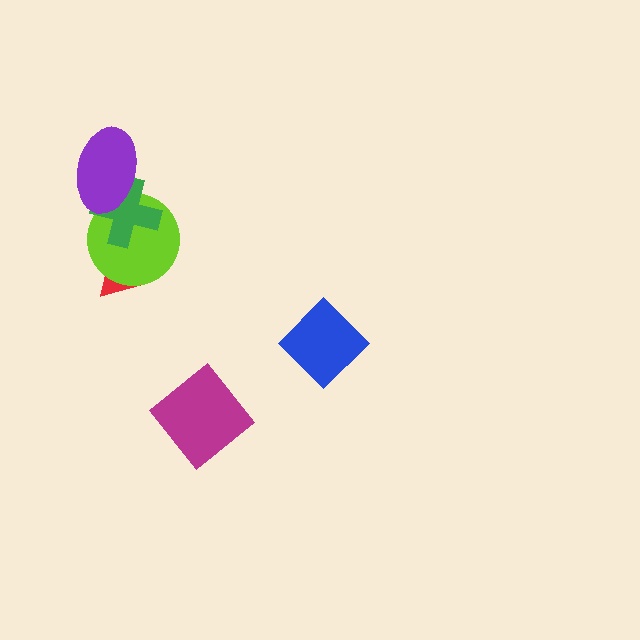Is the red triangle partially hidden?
Yes, it is partially covered by another shape.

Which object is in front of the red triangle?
The lime circle is in front of the red triangle.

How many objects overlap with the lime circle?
3 objects overlap with the lime circle.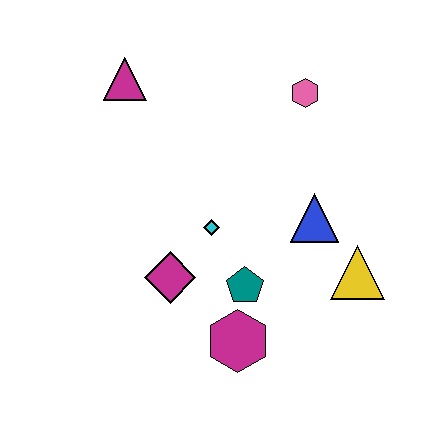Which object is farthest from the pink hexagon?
The magenta hexagon is farthest from the pink hexagon.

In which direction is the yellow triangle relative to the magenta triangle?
The yellow triangle is to the right of the magenta triangle.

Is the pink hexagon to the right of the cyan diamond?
Yes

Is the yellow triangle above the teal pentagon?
Yes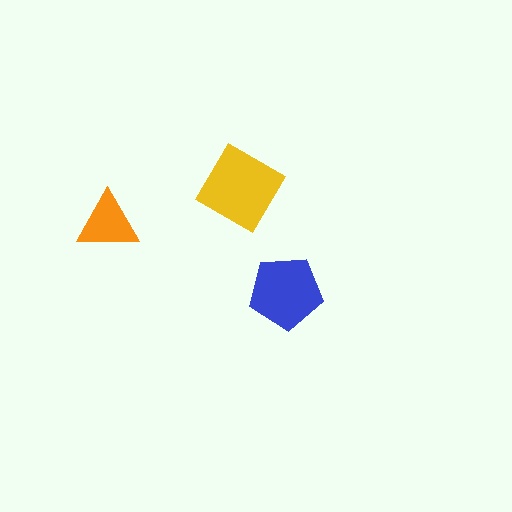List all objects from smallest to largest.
The orange triangle, the blue pentagon, the yellow diamond.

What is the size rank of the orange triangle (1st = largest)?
3rd.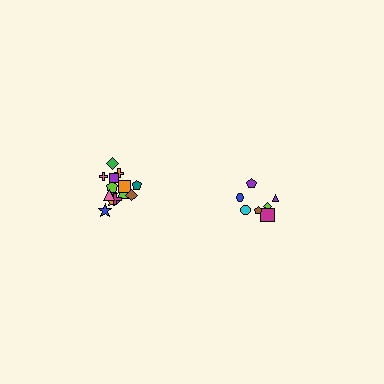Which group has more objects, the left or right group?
The left group.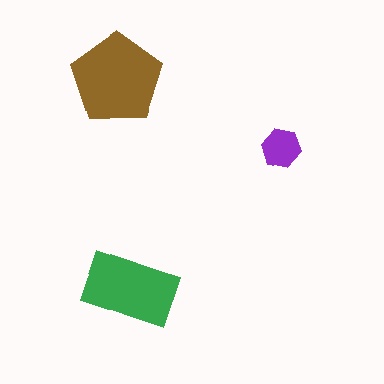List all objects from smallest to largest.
The purple hexagon, the green rectangle, the brown pentagon.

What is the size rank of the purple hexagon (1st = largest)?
3rd.